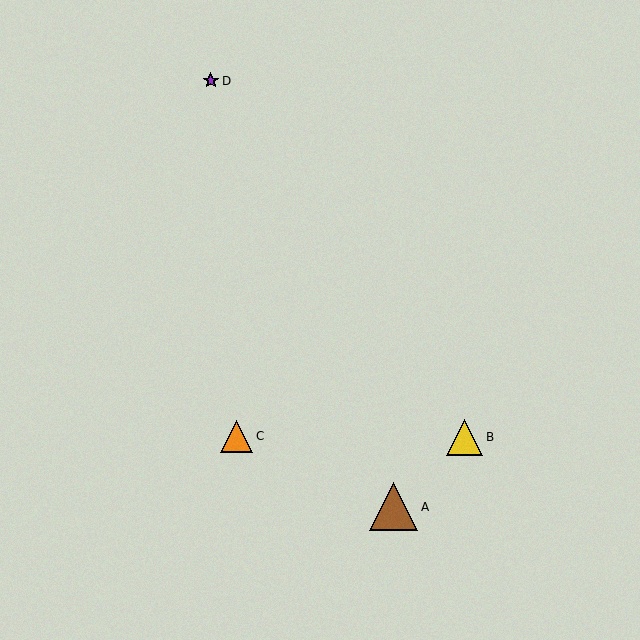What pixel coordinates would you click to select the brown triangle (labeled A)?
Click at (394, 507) to select the brown triangle A.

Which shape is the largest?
The brown triangle (labeled A) is the largest.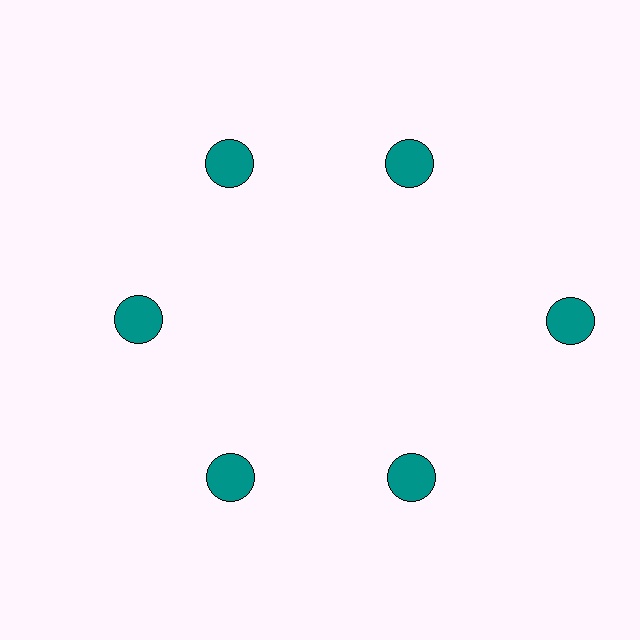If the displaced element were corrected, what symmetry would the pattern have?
It would have 6-fold rotational symmetry — the pattern would map onto itself every 60 degrees.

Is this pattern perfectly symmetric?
No. The 6 teal circles are arranged in a ring, but one element near the 3 o'clock position is pushed outward from the center, breaking the 6-fold rotational symmetry.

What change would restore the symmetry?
The symmetry would be restored by moving it inward, back onto the ring so that all 6 circles sit at equal angles and equal distance from the center.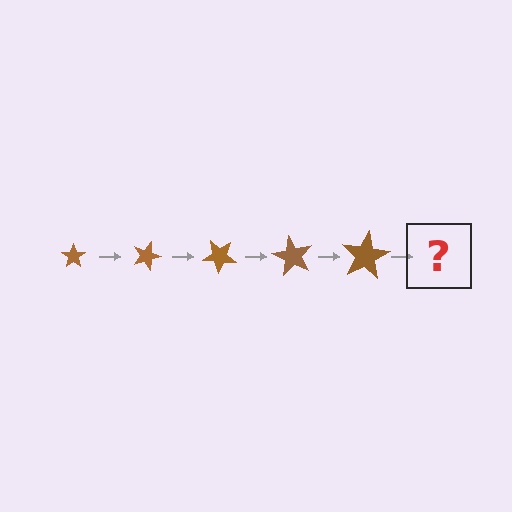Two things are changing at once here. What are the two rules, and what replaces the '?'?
The two rules are that the star grows larger each step and it rotates 20 degrees each step. The '?' should be a star, larger than the previous one and rotated 100 degrees from the start.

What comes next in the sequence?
The next element should be a star, larger than the previous one and rotated 100 degrees from the start.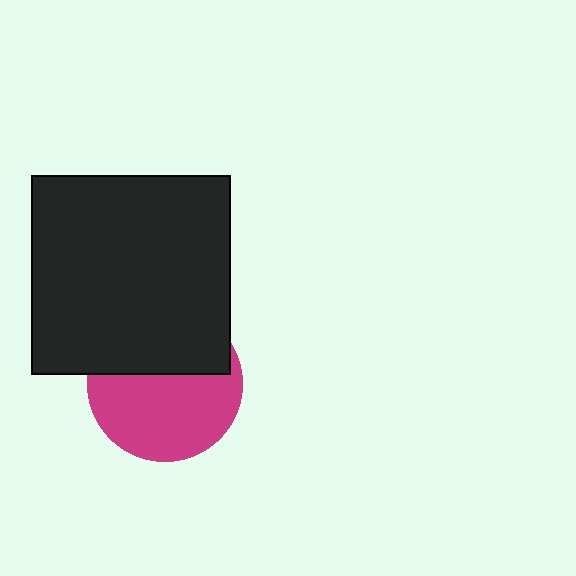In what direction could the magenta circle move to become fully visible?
The magenta circle could move down. That would shift it out from behind the black square entirely.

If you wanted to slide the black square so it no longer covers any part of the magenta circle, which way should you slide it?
Slide it up — that is the most direct way to separate the two shapes.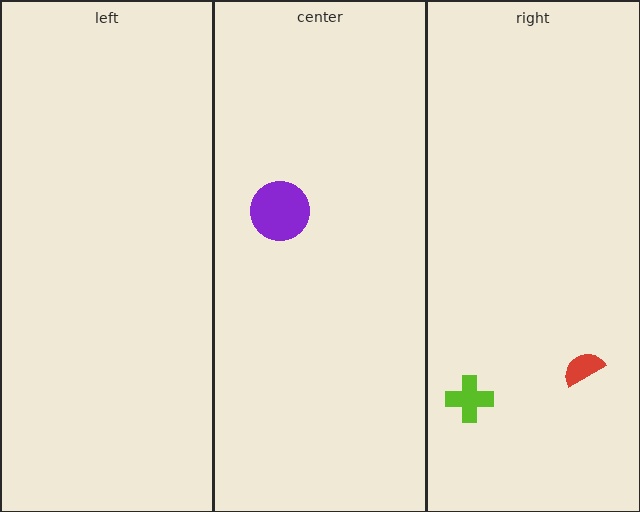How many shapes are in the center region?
1.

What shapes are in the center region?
The purple circle.